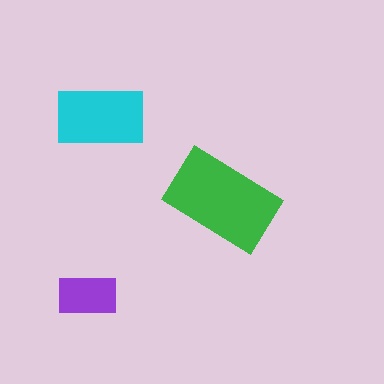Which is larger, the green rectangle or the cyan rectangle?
The green one.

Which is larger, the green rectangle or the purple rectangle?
The green one.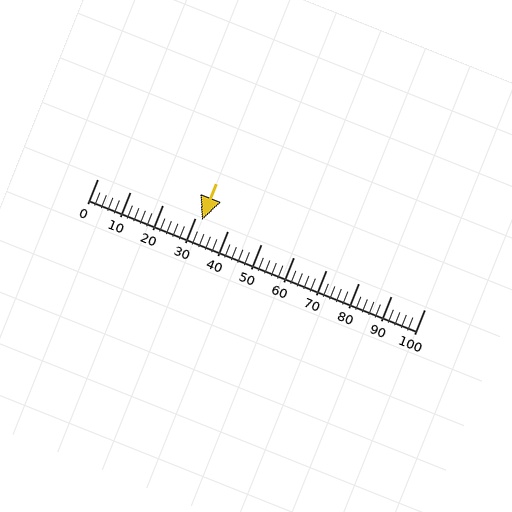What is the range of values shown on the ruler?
The ruler shows values from 0 to 100.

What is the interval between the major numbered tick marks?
The major tick marks are spaced 10 units apart.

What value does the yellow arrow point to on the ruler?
The yellow arrow points to approximately 32.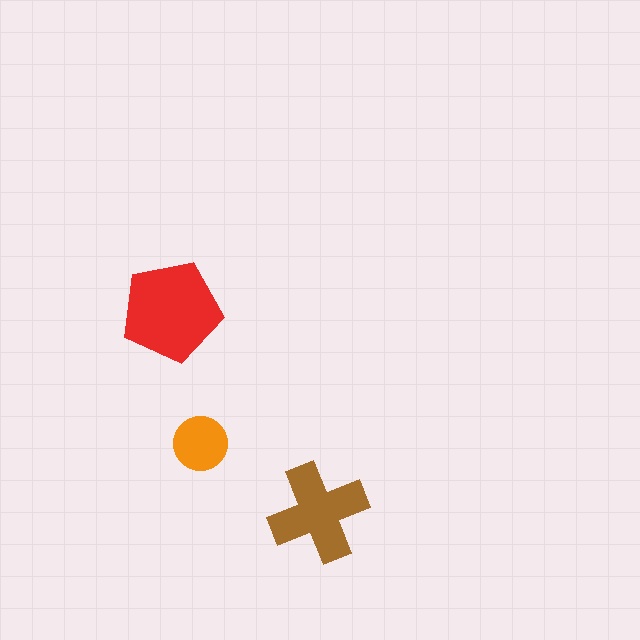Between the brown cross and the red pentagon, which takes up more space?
The red pentagon.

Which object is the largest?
The red pentagon.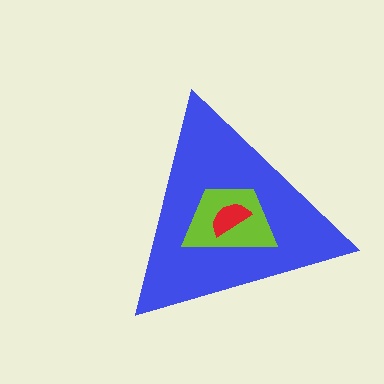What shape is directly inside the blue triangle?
The lime trapezoid.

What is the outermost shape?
The blue triangle.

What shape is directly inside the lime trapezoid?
The red semicircle.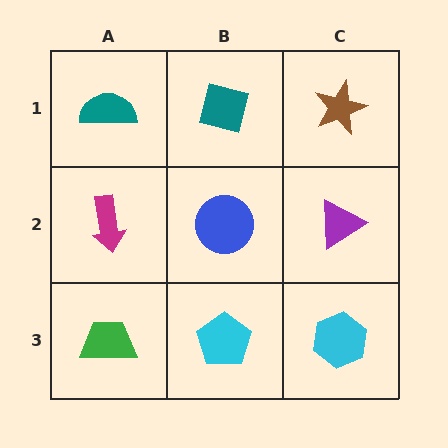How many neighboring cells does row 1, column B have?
3.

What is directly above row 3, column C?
A purple triangle.